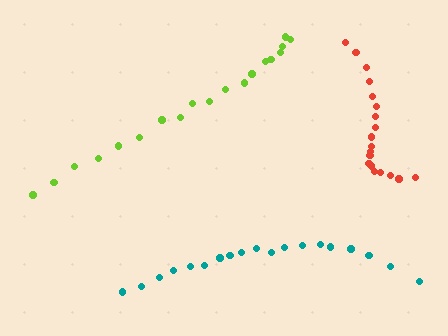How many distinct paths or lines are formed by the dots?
There are 3 distinct paths.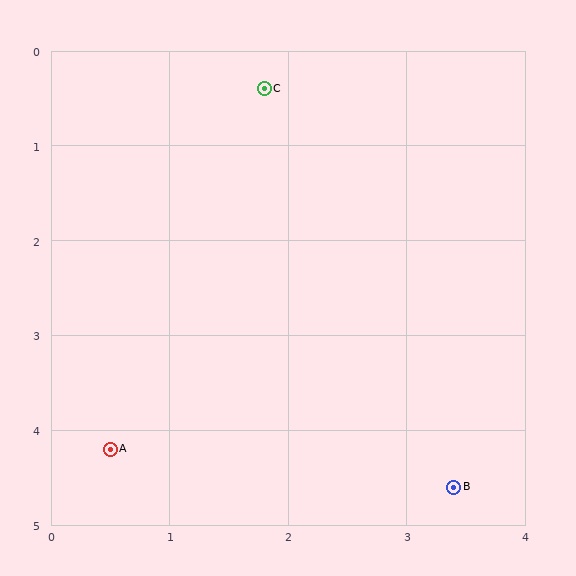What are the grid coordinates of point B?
Point B is at approximately (3.4, 4.6).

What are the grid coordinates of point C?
Point C is at approximately (1.8, 0.4).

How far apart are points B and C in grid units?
Points B and C are about 4.5 grid units apart.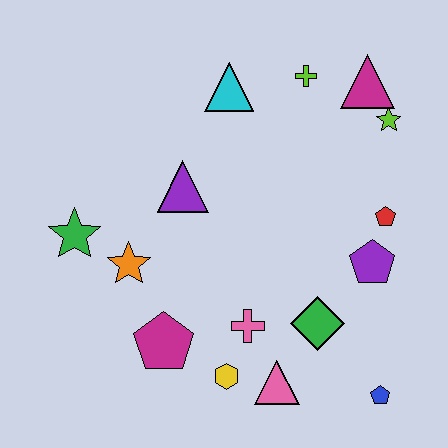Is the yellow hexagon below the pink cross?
Yes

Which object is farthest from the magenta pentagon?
The magenta triangle is farthest from the magenta pentagon.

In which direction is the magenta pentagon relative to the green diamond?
The magenta pentagon is to the left of the green diamond.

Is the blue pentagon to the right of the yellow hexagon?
Yes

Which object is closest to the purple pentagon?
The red pentagon is closest to the purple pentagon.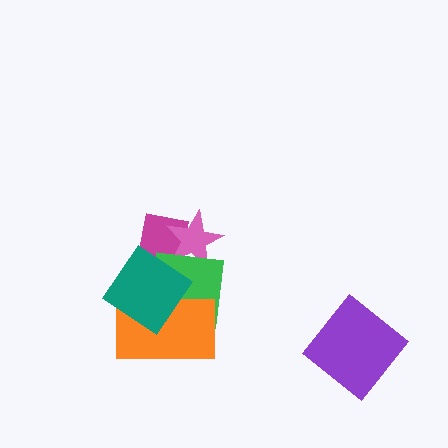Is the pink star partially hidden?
Yes, it is partially covered by another shape.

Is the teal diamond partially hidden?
No, no other shape covers it.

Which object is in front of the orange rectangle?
The teal diamond is in front of the orange rectangle.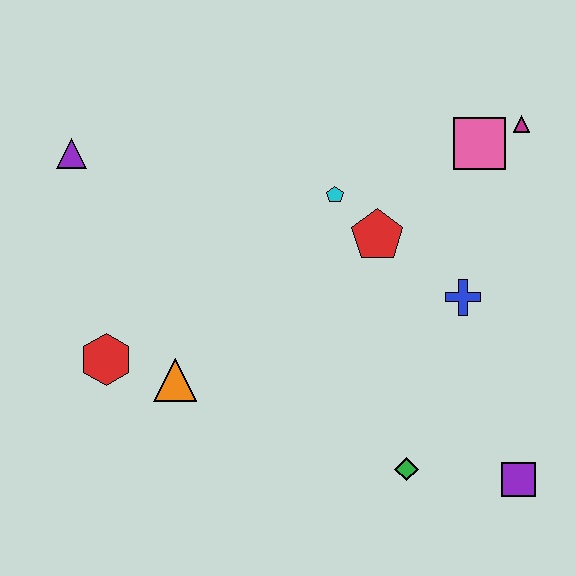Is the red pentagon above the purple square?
Yes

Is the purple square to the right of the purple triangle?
Yes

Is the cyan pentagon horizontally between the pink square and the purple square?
No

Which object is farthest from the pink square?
The red hexagon is farthest from the pink square.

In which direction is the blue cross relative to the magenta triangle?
The blue cross is below the magenta triangle.